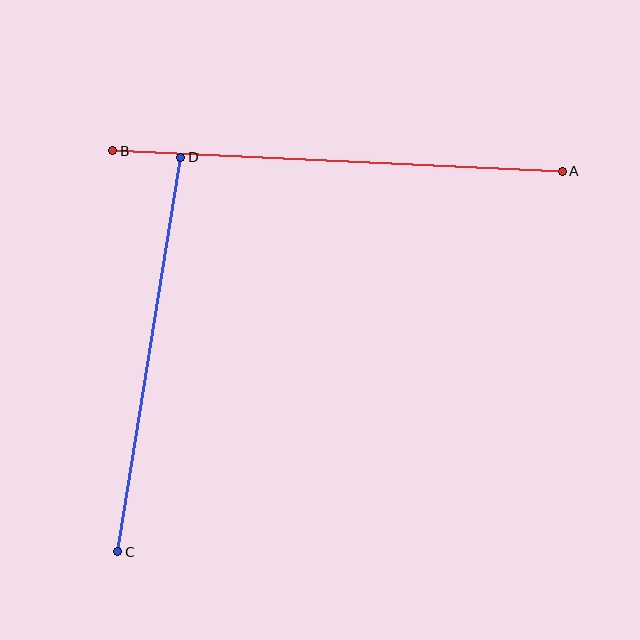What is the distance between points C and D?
The distance is approximately 399 pixels.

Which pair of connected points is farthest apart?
Points A and B are farthest apart.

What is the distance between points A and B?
The distance is approximately 450 pixels.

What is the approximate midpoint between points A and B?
The midpoint is at approximately (337, 161) pixels.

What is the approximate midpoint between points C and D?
The midpoint is at approximately (149, 354) pixels.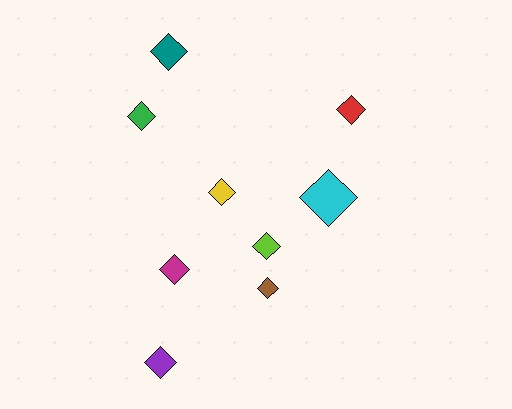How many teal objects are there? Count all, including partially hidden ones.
There is 1 teal object.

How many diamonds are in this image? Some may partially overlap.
There are 9 diamonds.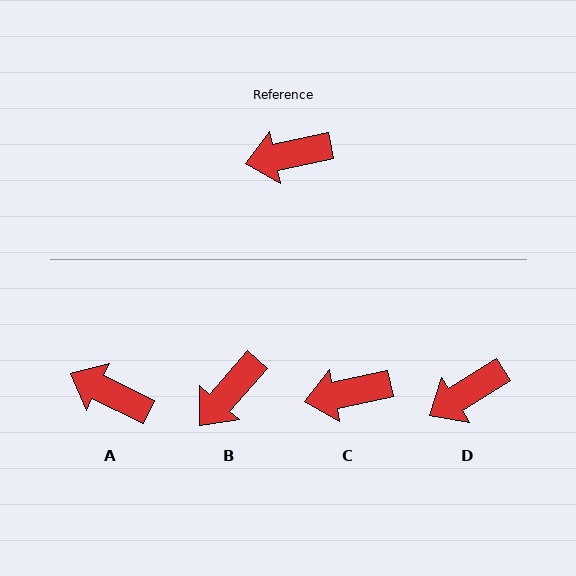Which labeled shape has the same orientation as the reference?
C.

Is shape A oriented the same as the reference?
No, it is off by about 38 degrees.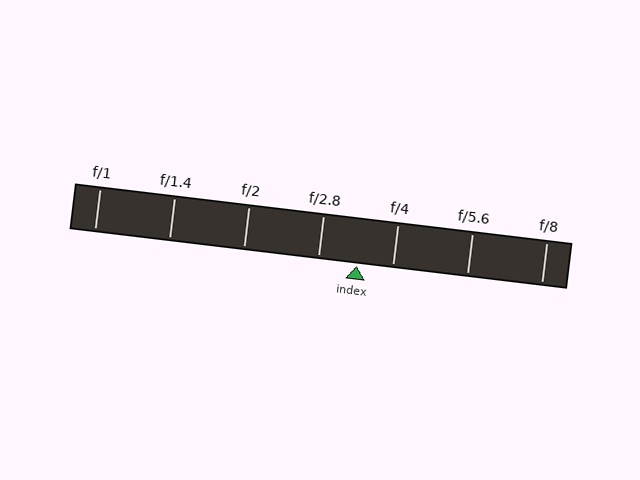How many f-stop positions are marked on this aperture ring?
There are 7 f-stop positions marked.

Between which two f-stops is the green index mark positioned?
The index mark is between f/2.8 and f/4.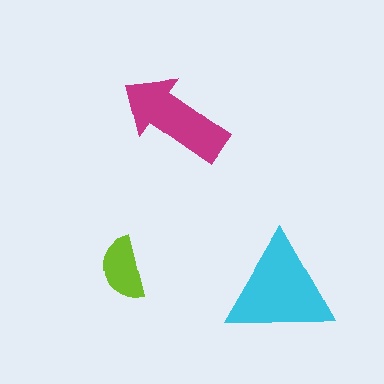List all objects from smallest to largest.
The lime semicircle, the magenta arrow, the cyan triangle.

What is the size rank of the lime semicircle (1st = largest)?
3rd.